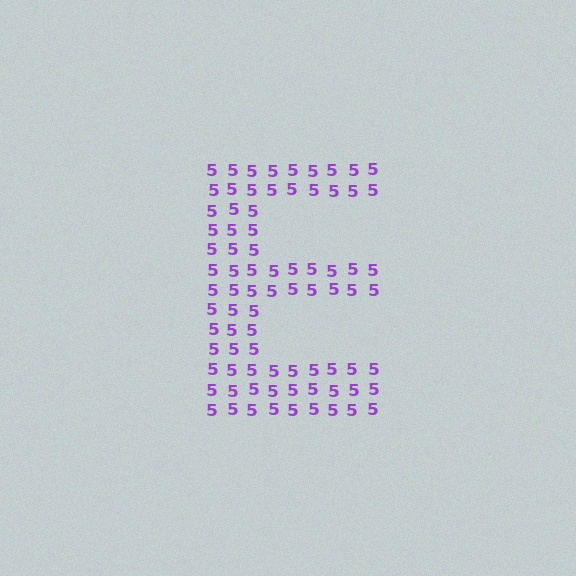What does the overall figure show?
The overall figure shows the letter E.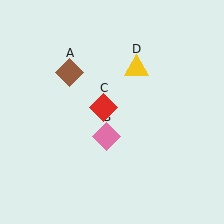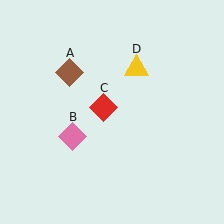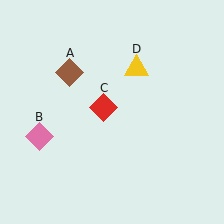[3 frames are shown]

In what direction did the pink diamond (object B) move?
The pink diamond (object B) moved left.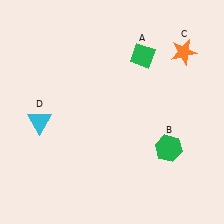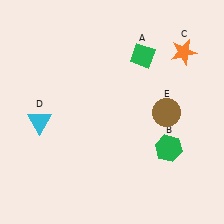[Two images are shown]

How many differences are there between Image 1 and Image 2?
There is 1 difference between the two images.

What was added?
A brown circle (E) was added in Image 2.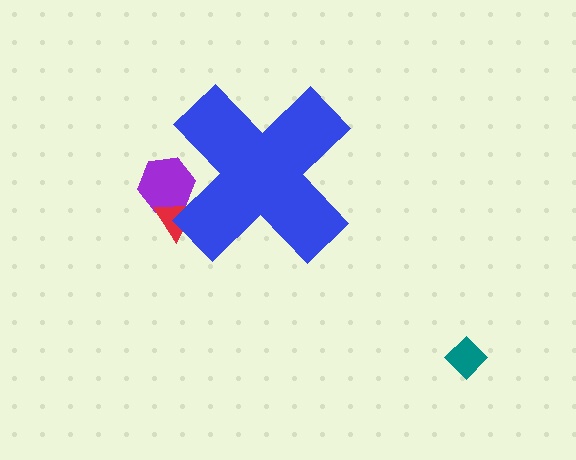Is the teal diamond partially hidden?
No, the teal diamond is fully visible.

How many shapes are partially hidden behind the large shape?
2 shapes are partially hidden.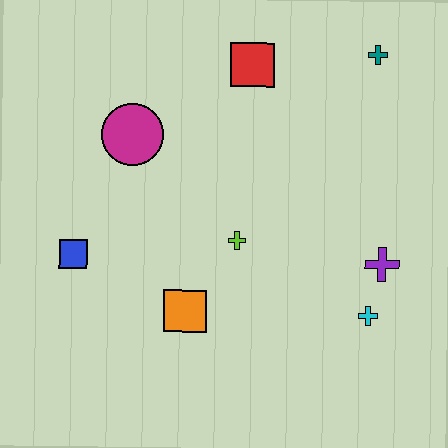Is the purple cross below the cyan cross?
No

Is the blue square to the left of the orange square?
Yes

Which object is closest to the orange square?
The lime cross is closest to the orange square.